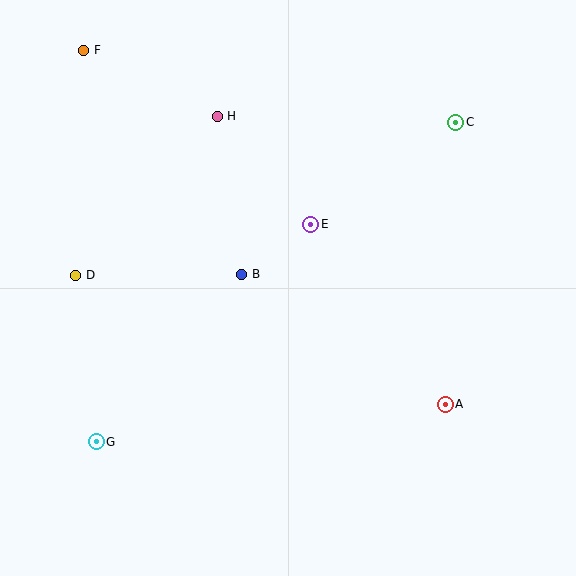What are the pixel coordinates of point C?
Point C is at (456, 122).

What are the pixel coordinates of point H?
Point H is at (217, 116).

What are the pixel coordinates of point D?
Point D is at (76, 275).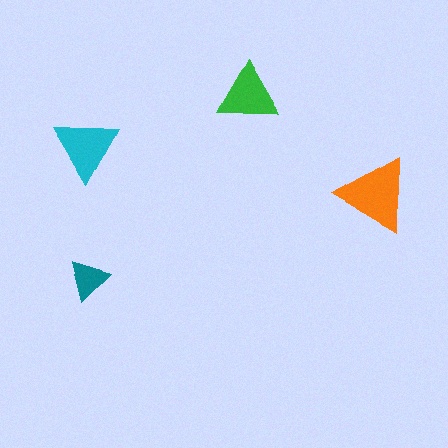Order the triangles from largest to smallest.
the orange one, the cyan one, the green one, the teal one.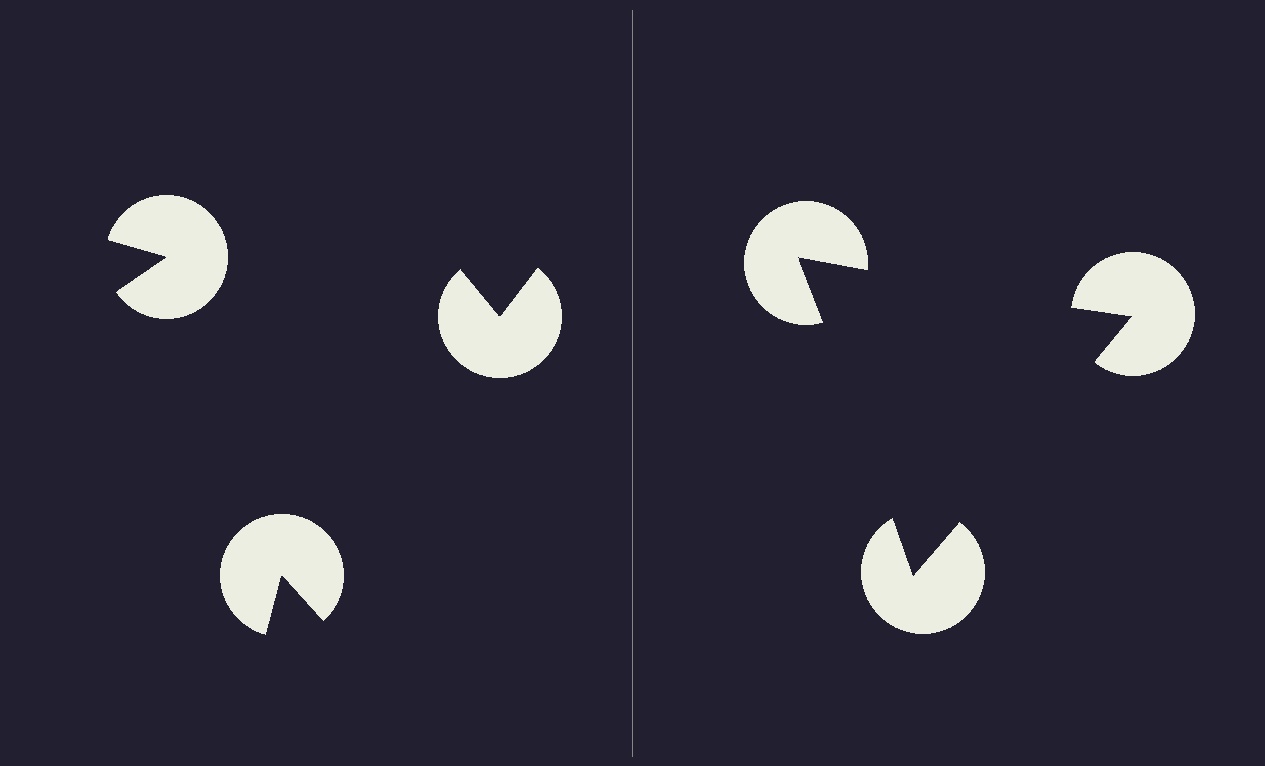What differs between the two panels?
The pac-man discs are positioned identically on both sides; only the wedge orientations differ. On the right they align to a triangle; on the left they are misaligned.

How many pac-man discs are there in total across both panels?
6 — 3 on each side.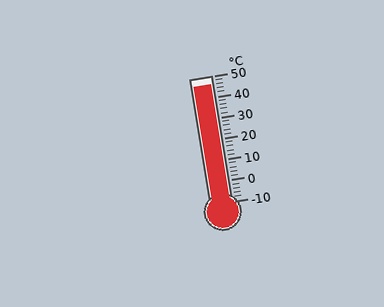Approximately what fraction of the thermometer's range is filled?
The thermometer is filled to approximately 95% of its range.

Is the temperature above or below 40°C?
The temperature is above 40°C.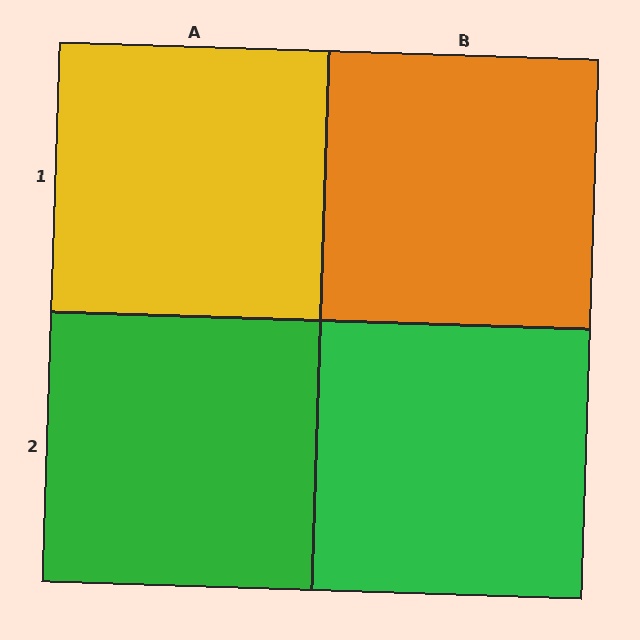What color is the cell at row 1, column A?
Yellow.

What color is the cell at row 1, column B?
Orange.